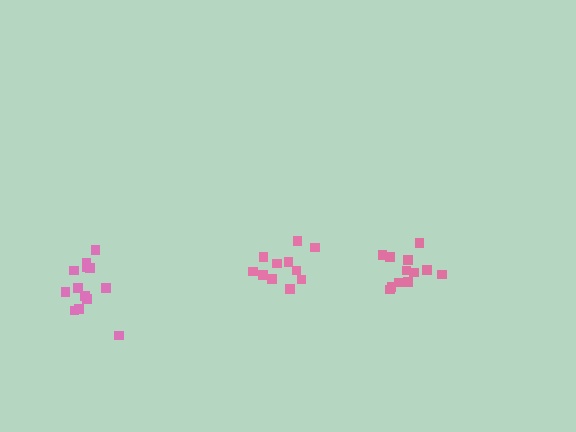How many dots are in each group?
Group 1: 11 dots, Group 2: 14 dots, Group 3: 12 dots (37 total).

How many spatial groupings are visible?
There are 3 spatial groupings.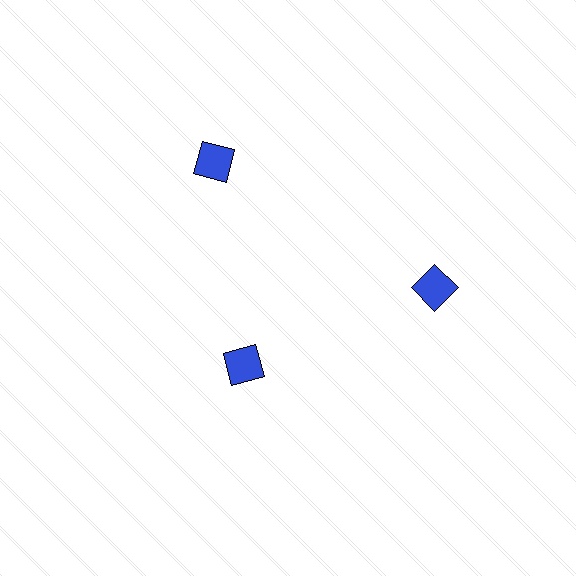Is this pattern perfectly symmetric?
No. The 3 blue diamonds are arranged in a ring, but one element near the 7 o'clock position is pulled inward toward the center, breaking the 3-fold rotational symmetry.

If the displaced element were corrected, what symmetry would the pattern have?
It would have 3-fold rotational symmetry — the pattern would map onto itself every 120 degrees.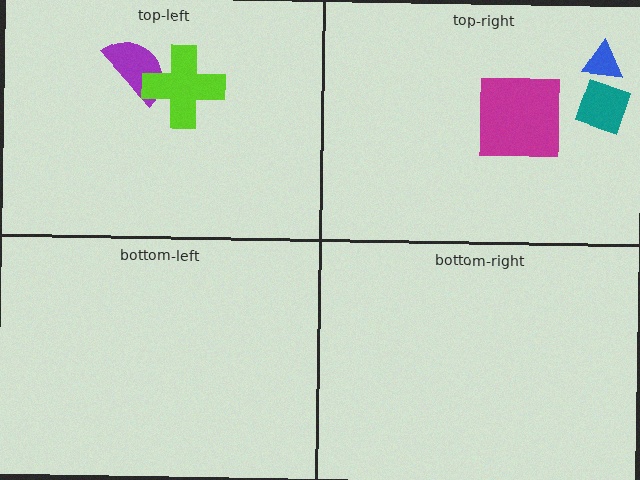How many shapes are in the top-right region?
3.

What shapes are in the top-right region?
The teal diamond, the blue triangle, the magenta square.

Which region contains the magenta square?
The top-right region.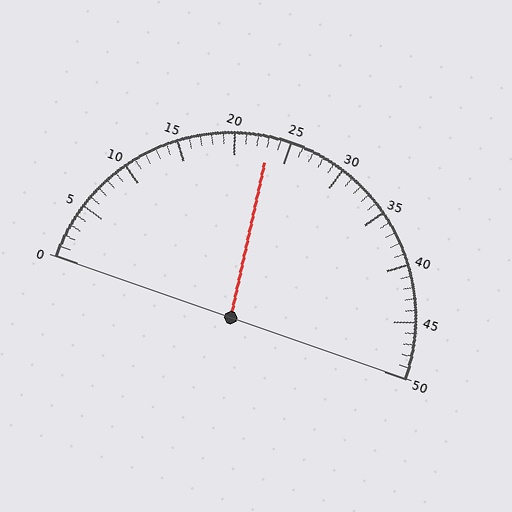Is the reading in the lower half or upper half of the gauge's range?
The reading is in the lower half of the range (0 to 50).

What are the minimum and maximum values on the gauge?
The gauge ranges from 0 to 50.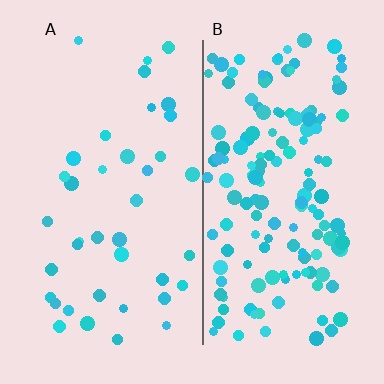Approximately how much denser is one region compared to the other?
Approximately 3.8× — region B over region A.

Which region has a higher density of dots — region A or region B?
B (the right).